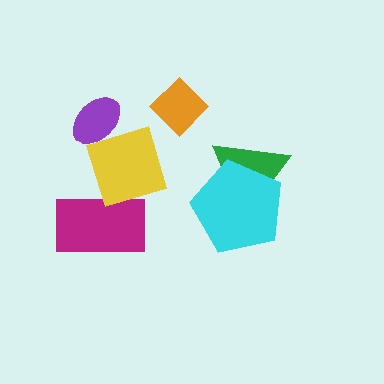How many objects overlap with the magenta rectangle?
1 object overlaps with the magenta rectangle.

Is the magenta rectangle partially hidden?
Yes, it is partially covered by another shape.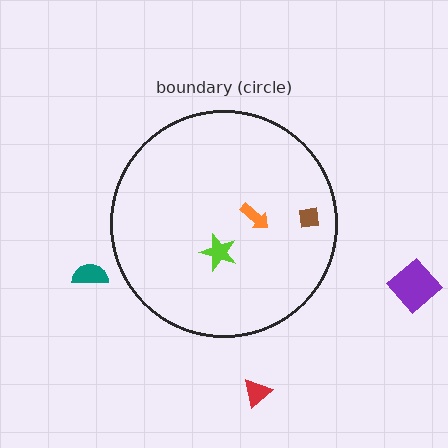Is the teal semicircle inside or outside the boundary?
Outside.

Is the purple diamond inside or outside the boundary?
Outside.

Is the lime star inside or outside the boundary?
Inside.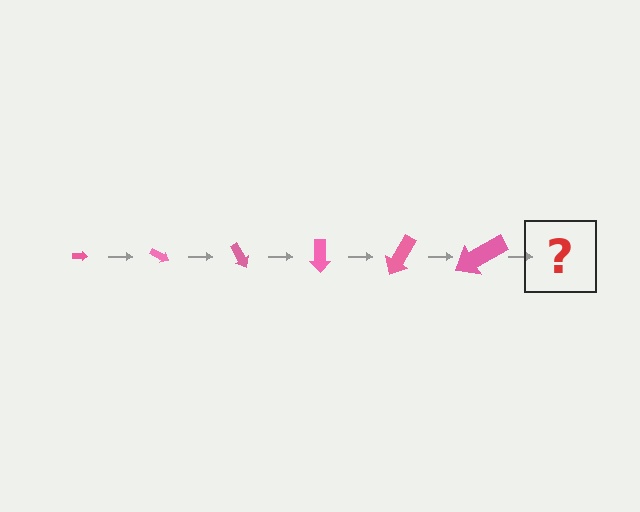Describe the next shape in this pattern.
It should be an arrow, larger than the previous one and rotated 180 degrees from the start.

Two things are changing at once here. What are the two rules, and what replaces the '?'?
The two rules are that the arrow grows larger each step and it rotates 30 degrees each step. The '?' should be an arrow, larger than the previous one and rotated 180 degrees from the start.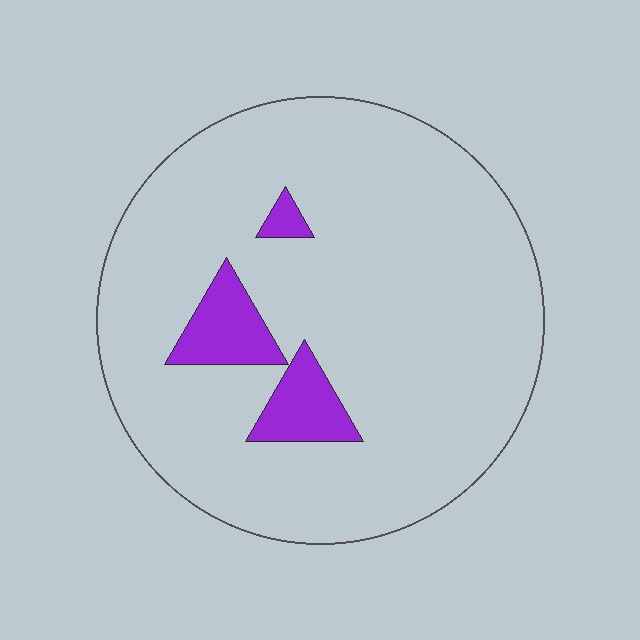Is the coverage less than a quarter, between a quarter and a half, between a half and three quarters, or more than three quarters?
Less than a quarter.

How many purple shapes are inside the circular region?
3.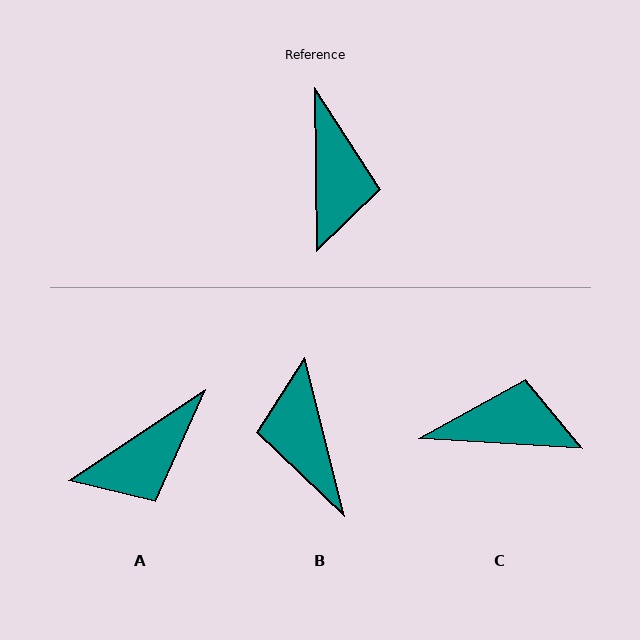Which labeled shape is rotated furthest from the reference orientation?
B, about 167 degrees away.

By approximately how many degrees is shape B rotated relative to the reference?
Approximately 167 degrees clockwise.